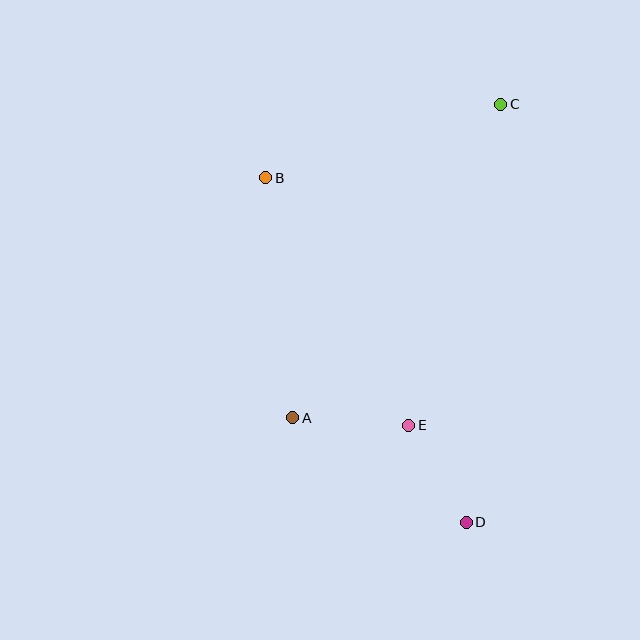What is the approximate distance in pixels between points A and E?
The distance between A and E is approximately 116 pixels.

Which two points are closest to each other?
Points D and E are closest to each other.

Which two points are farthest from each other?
Points C and D are farthest from each other.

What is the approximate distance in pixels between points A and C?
The distance between A and C is approximately 376 pixels.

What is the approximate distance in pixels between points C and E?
The distance between C and E is approximately 334 pixels.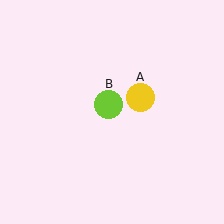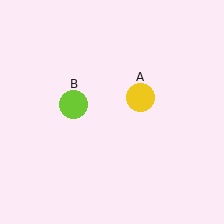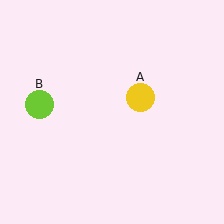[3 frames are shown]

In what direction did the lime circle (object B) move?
The lime circle (object B) moved left.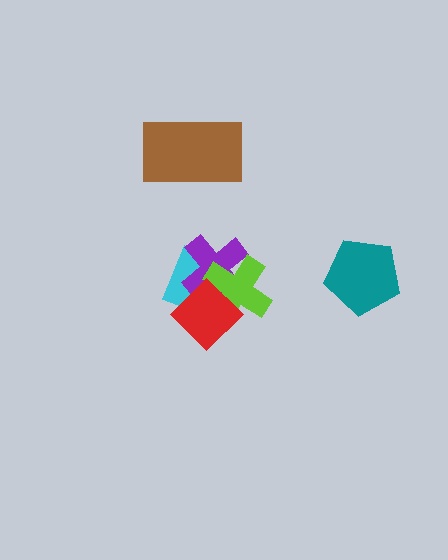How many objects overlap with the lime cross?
3 objects overlap with the lime cross.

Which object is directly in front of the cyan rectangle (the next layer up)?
The purple cross is directly in front of the cyan rectangle.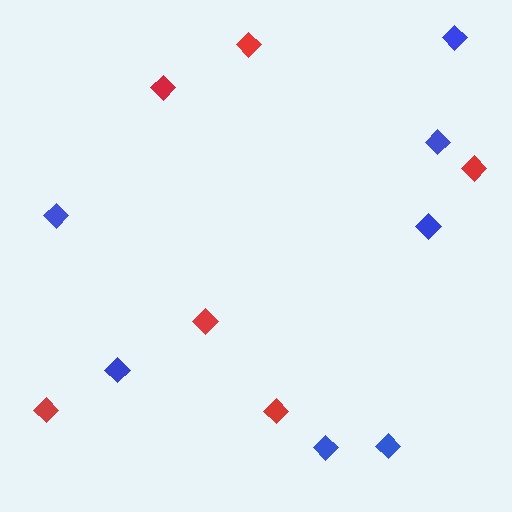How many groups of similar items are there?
There are 2 groups: one group of blue diamonds (7) and one group of red diamonds (6).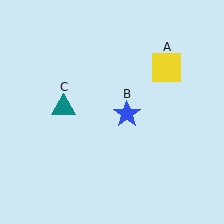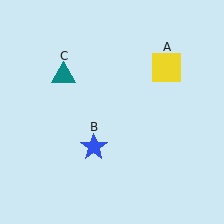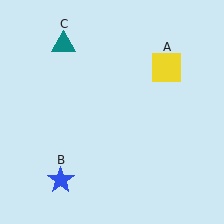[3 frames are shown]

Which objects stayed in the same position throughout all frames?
Yellow square (object A) remained stationary.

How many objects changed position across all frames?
2 objects changed position: blue star (object B), teal triangle (object C).